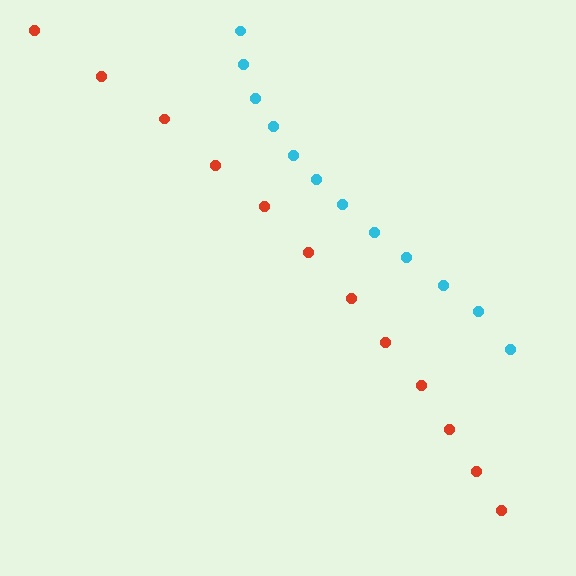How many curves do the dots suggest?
There are 2 distinct paths.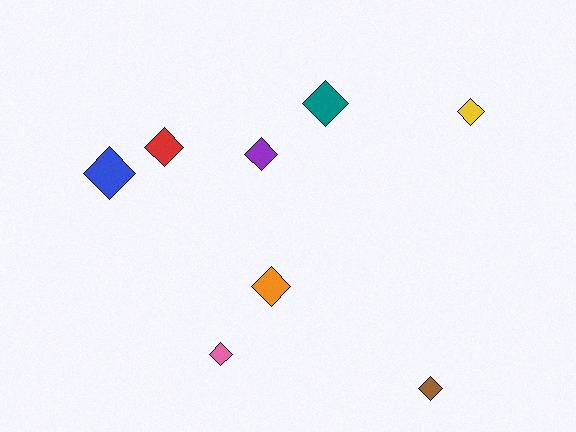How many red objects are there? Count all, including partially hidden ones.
There is 1 red object.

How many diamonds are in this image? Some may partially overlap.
There are 8 diamonds.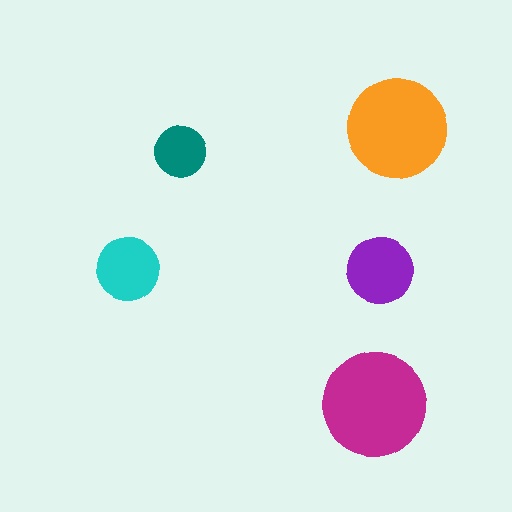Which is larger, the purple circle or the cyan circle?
The purple one.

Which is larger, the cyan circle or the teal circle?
The cyan one.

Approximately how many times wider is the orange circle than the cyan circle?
About 1.5 times wider.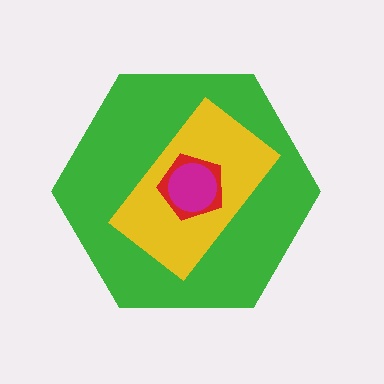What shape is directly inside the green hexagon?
The yellow rectangle.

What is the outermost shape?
The green hexagon.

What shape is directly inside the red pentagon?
The magenta circle.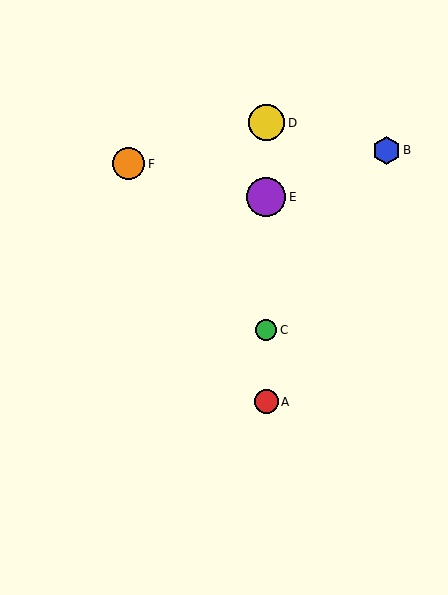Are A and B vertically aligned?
No, A is at x≈266 and B is at x≈386.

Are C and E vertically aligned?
Yes, both are at x≈266.